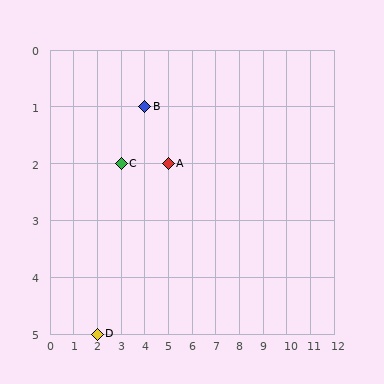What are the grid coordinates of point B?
Point B is at grid coordinates (4, 1).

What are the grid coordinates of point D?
Point D is at grid coordinates (2, 5).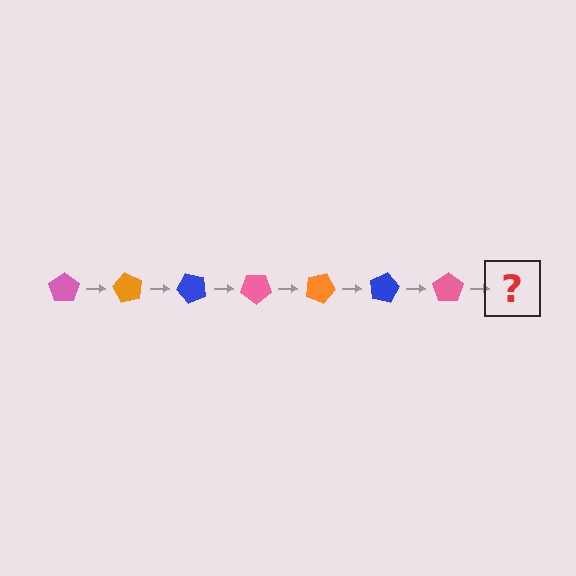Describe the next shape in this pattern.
It should be an orange pentagon, rotated 420 degrees from the start.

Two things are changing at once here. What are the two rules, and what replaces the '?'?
The two rules are that it rotates 60 degrees each step and the color cycles through pink, orange, and blue. The '?' should be an orange pentagon, rotated 420 degrees from the start.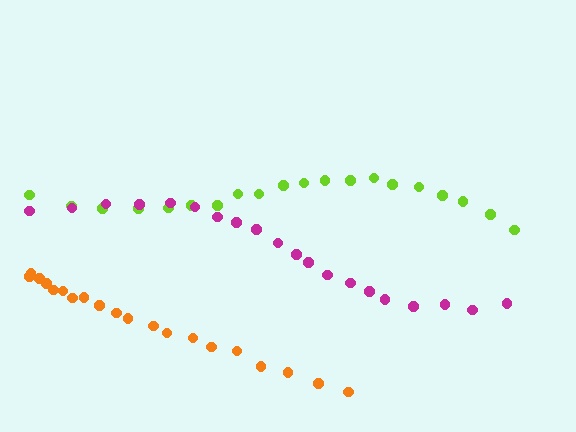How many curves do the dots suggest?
There are 3 distinct paths.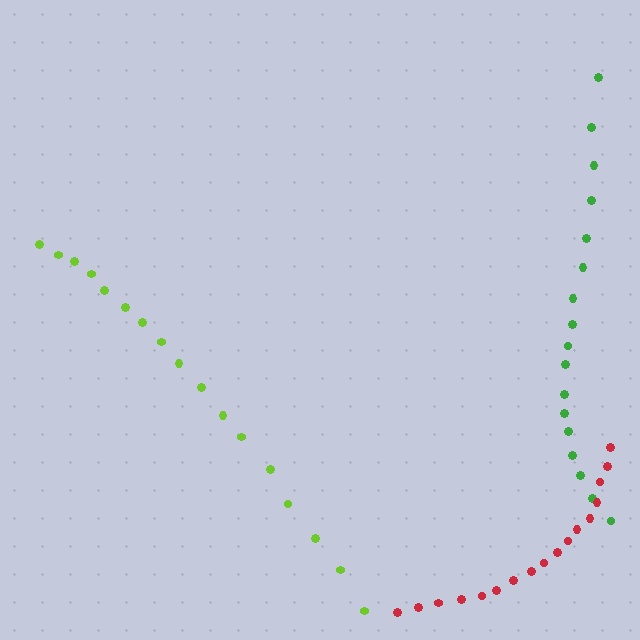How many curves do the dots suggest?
There are 3 distinct paths.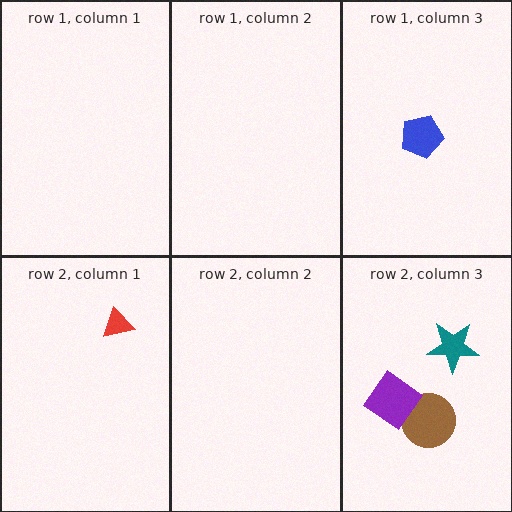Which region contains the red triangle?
The row 2, column 1 region.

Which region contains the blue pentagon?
The row 1, column 3 region.